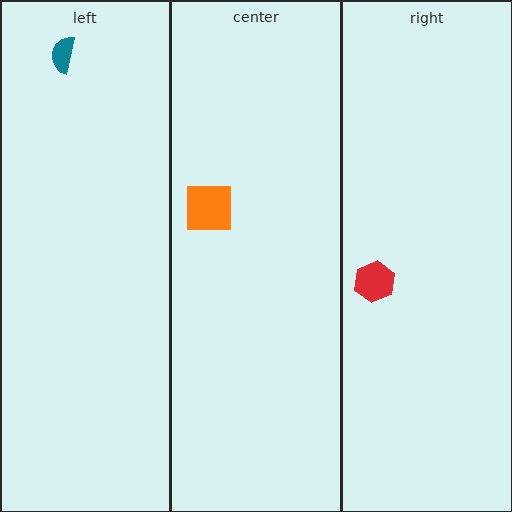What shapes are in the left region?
The teal semicircle.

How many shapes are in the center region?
1.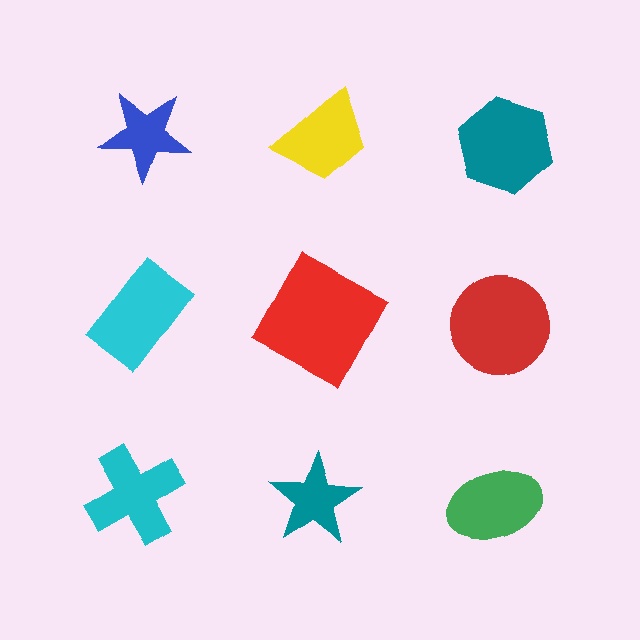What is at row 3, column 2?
A teal star.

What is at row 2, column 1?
A cyan rectangle.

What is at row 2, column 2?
A red square.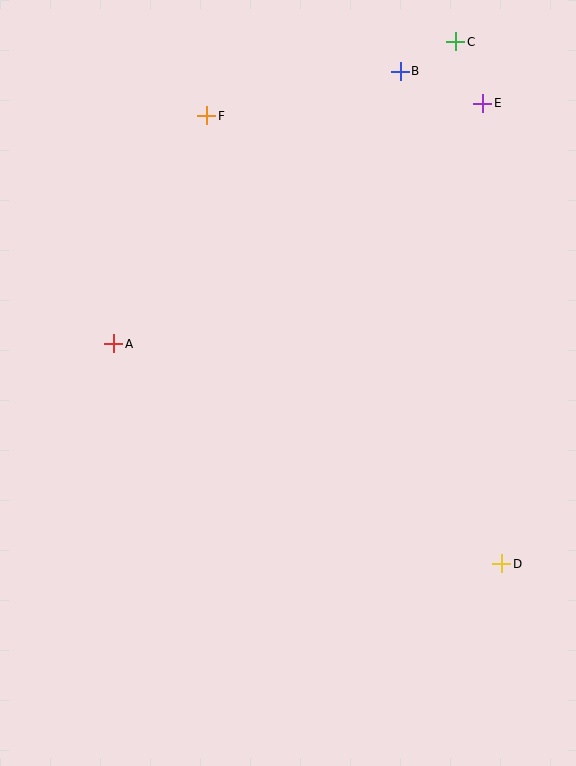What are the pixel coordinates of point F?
Point F is at (207, 116).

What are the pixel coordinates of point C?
Point C is at (456, 42).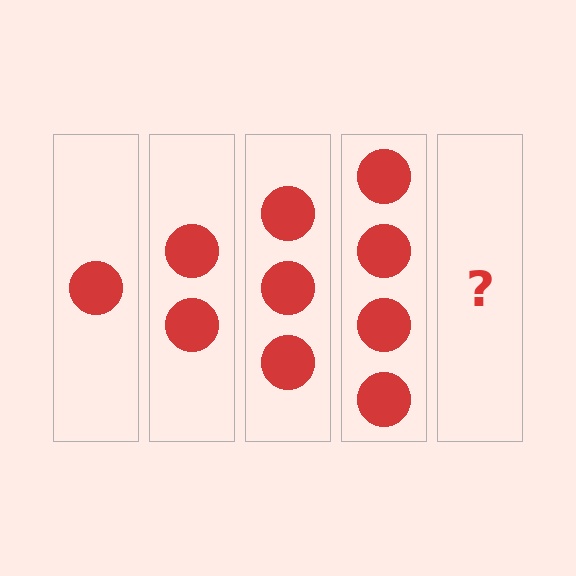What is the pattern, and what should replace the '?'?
The pattern is that each step adds one more circle. The '?' should be 5 circles.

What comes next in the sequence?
The next element should be 5 circles.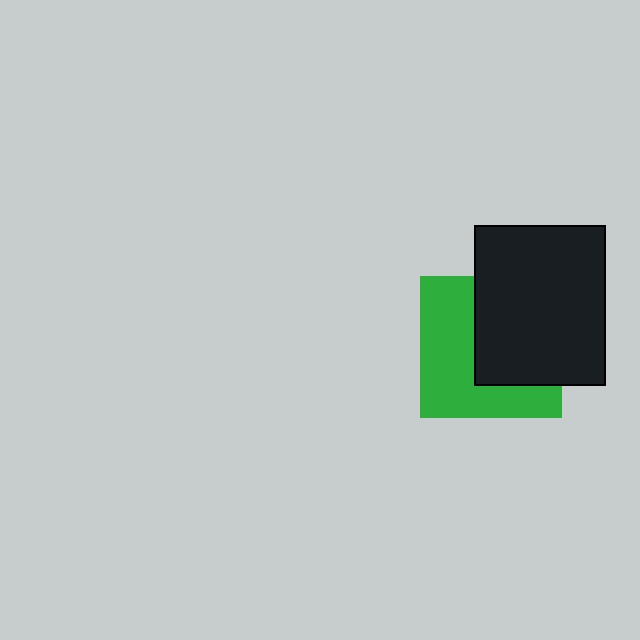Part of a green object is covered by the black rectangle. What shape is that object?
It is a square.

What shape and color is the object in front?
The object in front is a black rectangle.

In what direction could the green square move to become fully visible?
The green square could move left. That would shift it out from behind the black rectangle entirely.